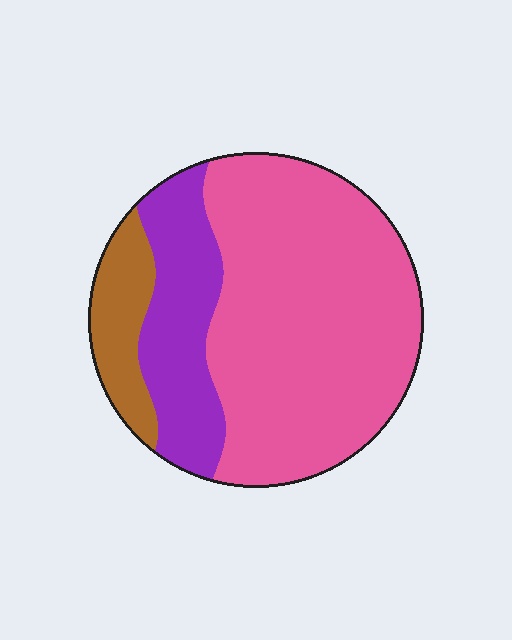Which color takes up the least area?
Brown, at roughly 10%.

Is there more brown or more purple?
Purple.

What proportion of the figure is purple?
Purple covers around 20% of the figure.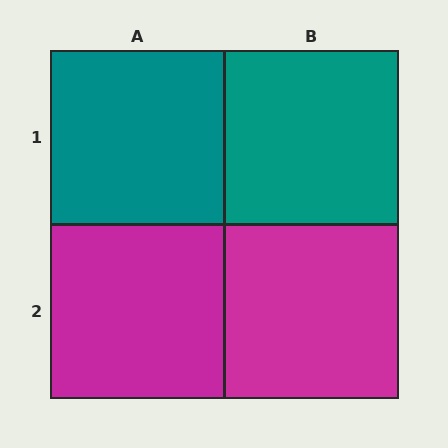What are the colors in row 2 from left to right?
Magenta, magenta.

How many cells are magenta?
2 cells are magenta.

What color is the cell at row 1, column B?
Teal.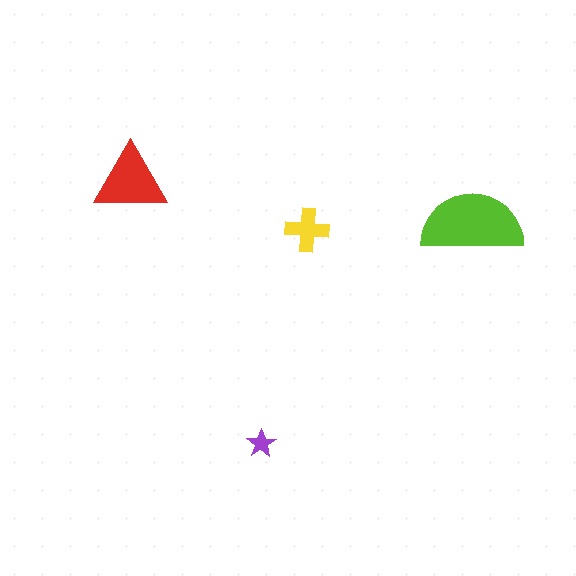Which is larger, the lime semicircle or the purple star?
The lime semicircle.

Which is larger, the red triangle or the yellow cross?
The red triangle.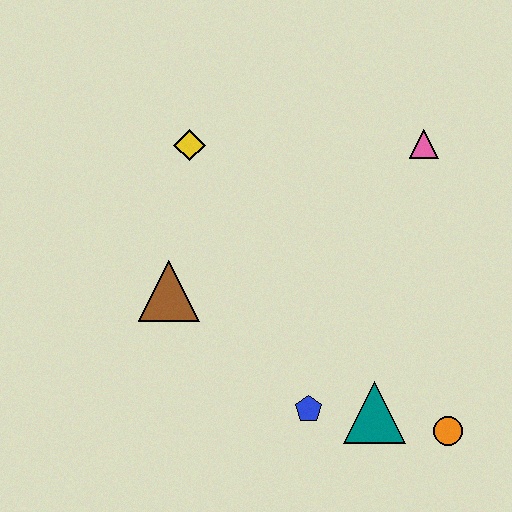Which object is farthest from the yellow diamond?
The orange circle is farthest from the yellow diamond.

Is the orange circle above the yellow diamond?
No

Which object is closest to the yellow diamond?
The brown triangle is closest to the yellow diamond.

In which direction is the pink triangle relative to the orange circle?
The pink triangle is above the orange circle.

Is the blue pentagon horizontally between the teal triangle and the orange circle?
No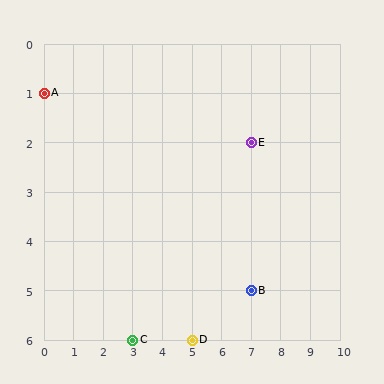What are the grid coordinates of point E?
Point E is at grid coordinates (7, 2).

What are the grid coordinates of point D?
Point D is at grid coordinates (5, 6).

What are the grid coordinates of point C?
Point C is at grid coordinates (3, 6).